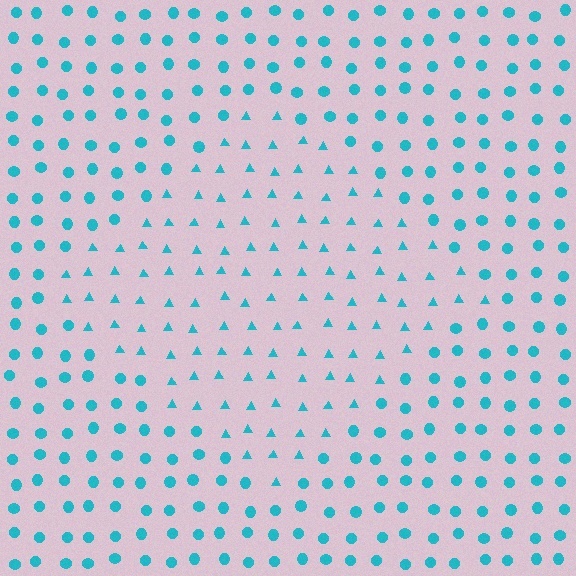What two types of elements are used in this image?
The image uses triangles inside the diamond region and circles outside it.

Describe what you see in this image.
The image is filled with small cyan elements arranged in a uniform grid. A diamond-shaped region contains triangles, while the surrounding area contains circles. The boundary is defined purely by the change in element shape.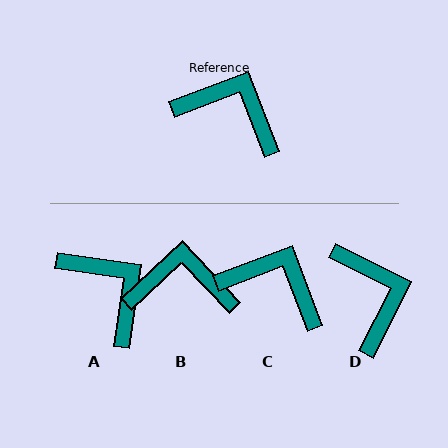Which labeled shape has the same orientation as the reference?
C.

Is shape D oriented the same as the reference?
No, it is off by about 48 degrees.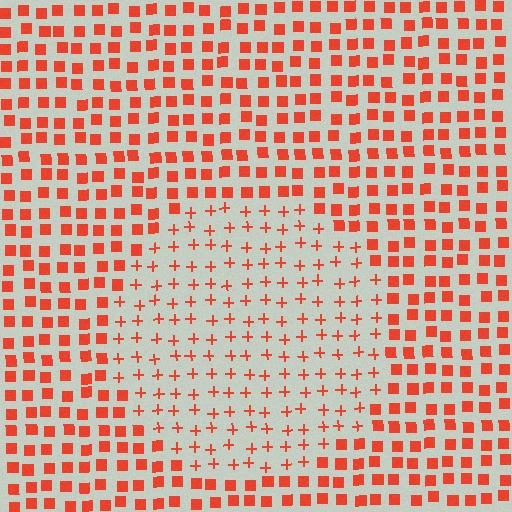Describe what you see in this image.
The image is filled with small red elements arranged in a uniform grid. A circle-shaped region contains plus signs, while the surrounding area contains squares. The boundary is defined purely by the change in element shape.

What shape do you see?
I see a circle.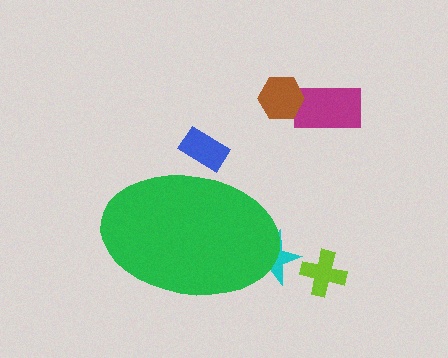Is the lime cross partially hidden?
No, the lime cross is fully visible.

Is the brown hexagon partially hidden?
No, the brown hexagon is fully visible.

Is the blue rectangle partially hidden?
Yes, the blue rectangle is partially hidden behind the green ellipse.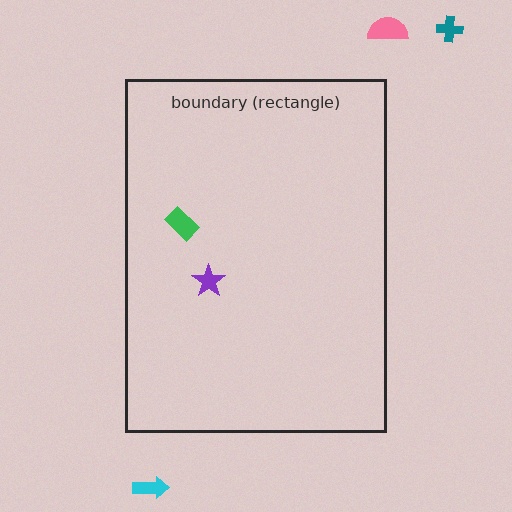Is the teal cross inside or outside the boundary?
Outside.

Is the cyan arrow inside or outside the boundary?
Outside.